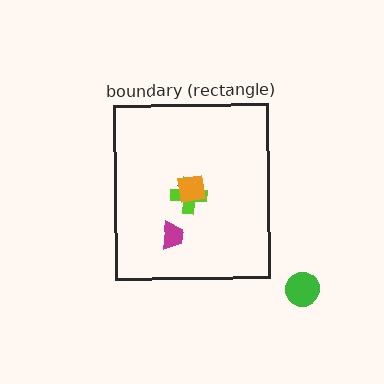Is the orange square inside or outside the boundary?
Inside.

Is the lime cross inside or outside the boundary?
Inside.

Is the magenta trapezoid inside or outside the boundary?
Inside.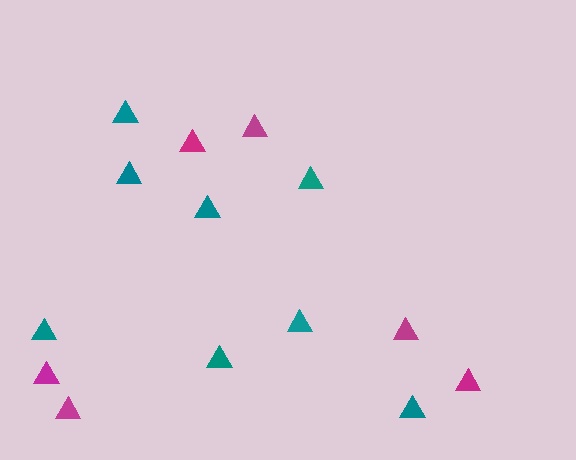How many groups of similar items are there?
There are 2 groups: one group of teal triangles (8) and one group of magenta triangles (6).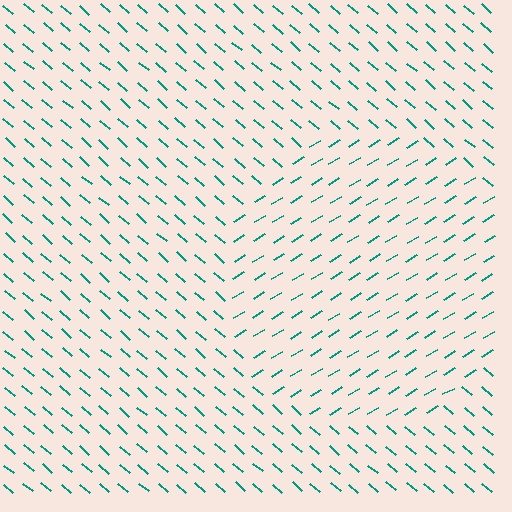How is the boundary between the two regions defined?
The boundary is defined purely by a change in line orientation (approximately 72 degrees difference). All lines are the same color and thickness.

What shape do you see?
I see a circle.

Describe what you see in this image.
The image is filled with small teal line segments. A circle region in the image has lines oriented differently from the surrounding lines, creating a visible texture boundary.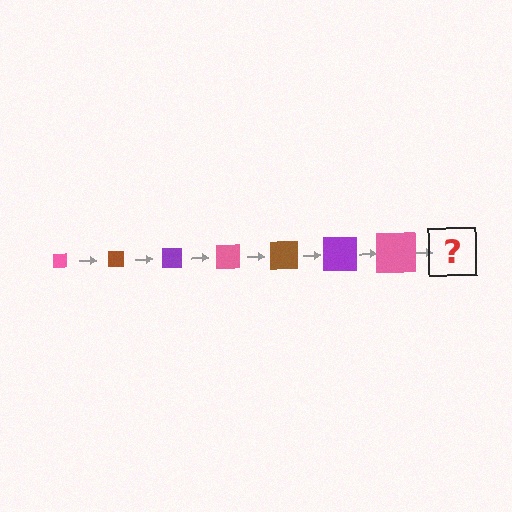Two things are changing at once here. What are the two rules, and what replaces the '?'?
The two rules are that the square grows larger each step and the color cycles through pink, brown, and purple. The '?' should be a brown square, larger than the previous one.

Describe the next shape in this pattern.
It should be a brown square, larger than the previous one.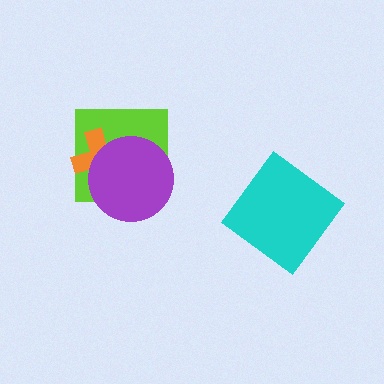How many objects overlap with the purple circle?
2 objects overlap with the purple circle.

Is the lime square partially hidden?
Yes, it is partially covered by another shape.